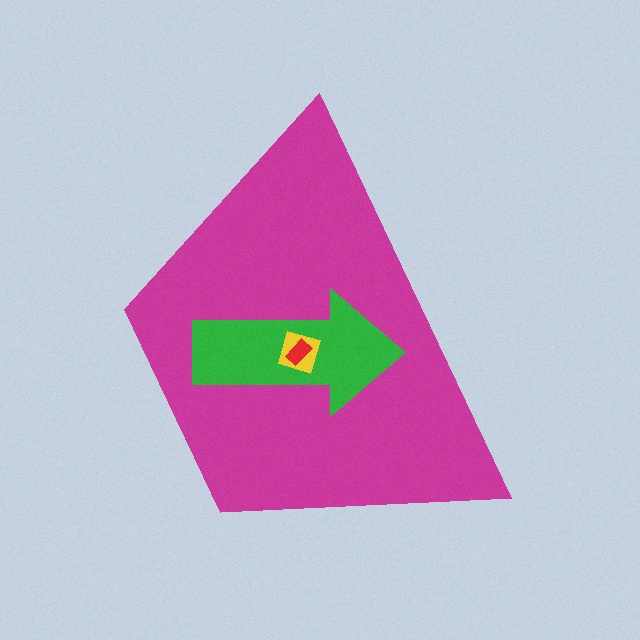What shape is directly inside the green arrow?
The yellow diamond.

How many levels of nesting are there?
4.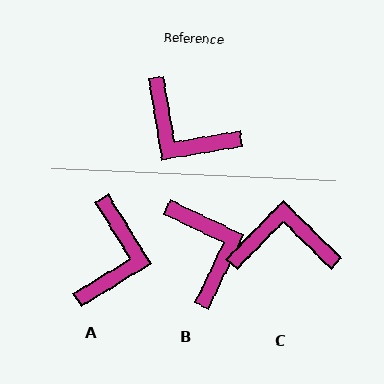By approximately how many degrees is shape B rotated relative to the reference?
Approximately 145 degrees counter-clockwise.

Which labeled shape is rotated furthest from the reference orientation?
B, about 145 degrees away.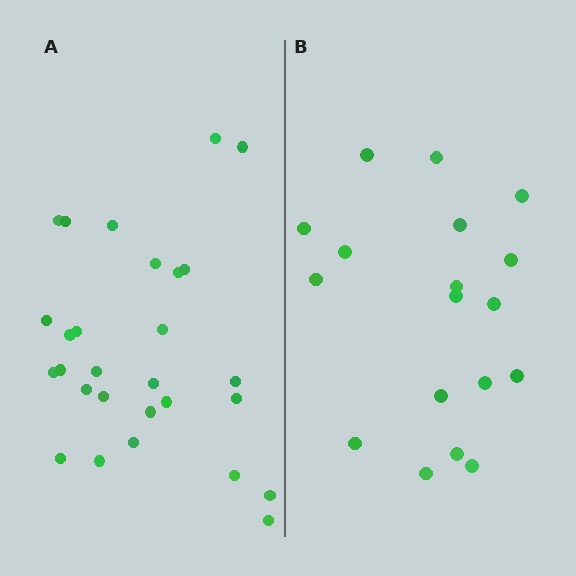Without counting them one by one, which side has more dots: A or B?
Region A (the left region) has more dots.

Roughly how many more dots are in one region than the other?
Region A has roughly 10 or so more dots than region B.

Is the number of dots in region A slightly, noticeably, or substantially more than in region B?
Region A has substantially more. The ratio is roughly 1.6 to 1.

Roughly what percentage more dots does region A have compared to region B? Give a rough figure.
About 55% more.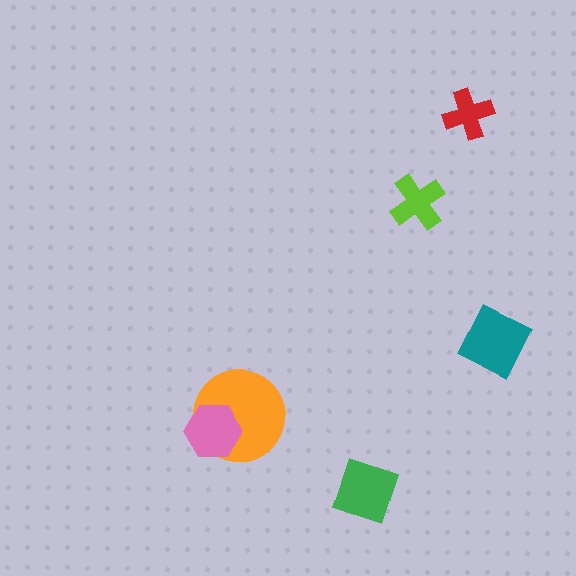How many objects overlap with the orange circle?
1 object overlaps with the orange circle.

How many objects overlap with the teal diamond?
0 objects overlap with the teal diamond.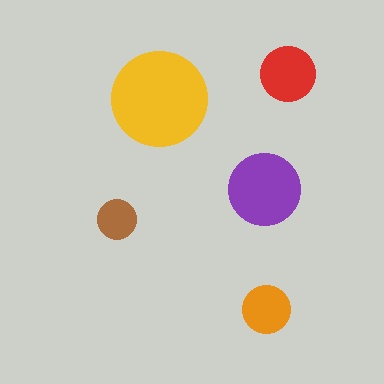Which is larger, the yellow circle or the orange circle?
The yellow one.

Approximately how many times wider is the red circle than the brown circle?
About 1.5 times wider.